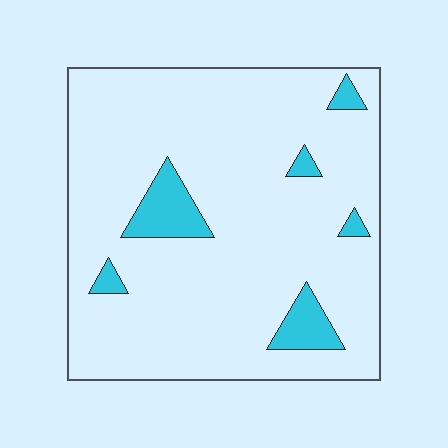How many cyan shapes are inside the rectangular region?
6.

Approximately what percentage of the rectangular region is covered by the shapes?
Approximately 10%.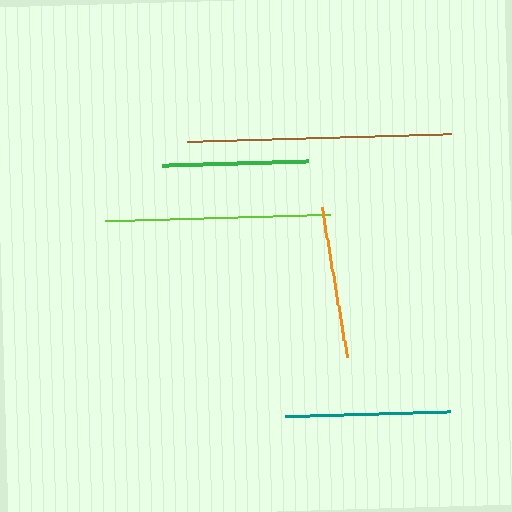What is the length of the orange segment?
The orange segment is approximately 152 pixels long.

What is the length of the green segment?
The green segment is approximately 146 pixels long.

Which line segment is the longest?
The brown line is the longest at approximately 264 pixels.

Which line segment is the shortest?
The green line is the shortest at approximately 146 pixels.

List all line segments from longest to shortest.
From longest to shortest: brown, lime, teal, orange, green.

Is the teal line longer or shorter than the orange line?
The teal line is longer than the orange line.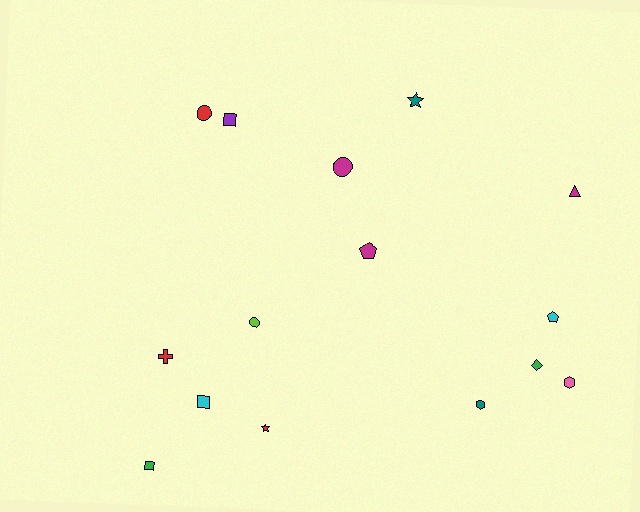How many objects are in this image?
There are 15 objects.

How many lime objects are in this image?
There is 1 lime object.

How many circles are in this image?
There are 3 circles.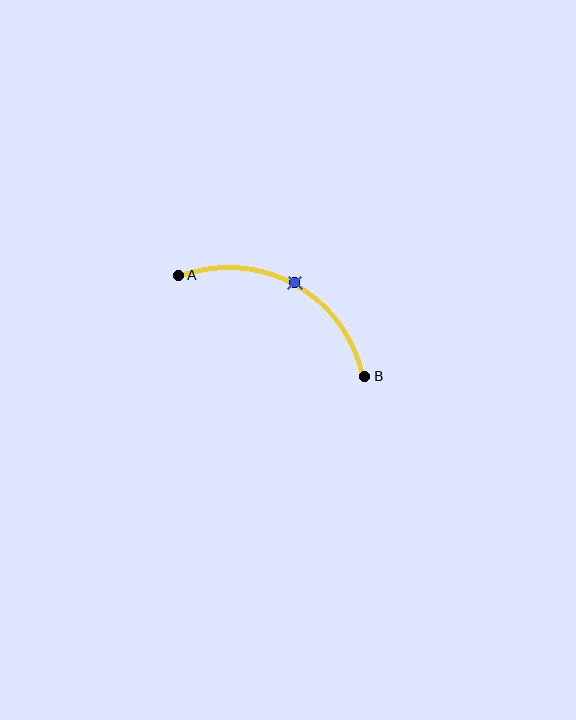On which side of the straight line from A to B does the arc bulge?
The arc bulges above the straight line connecting A and B.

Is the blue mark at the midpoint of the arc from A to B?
Yes. The blue mark lies on the arc at equal arc-length from both A and B — it is the arc midpoint.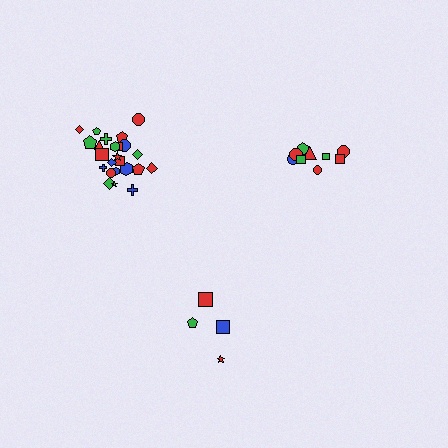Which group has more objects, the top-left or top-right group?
The top-left group.